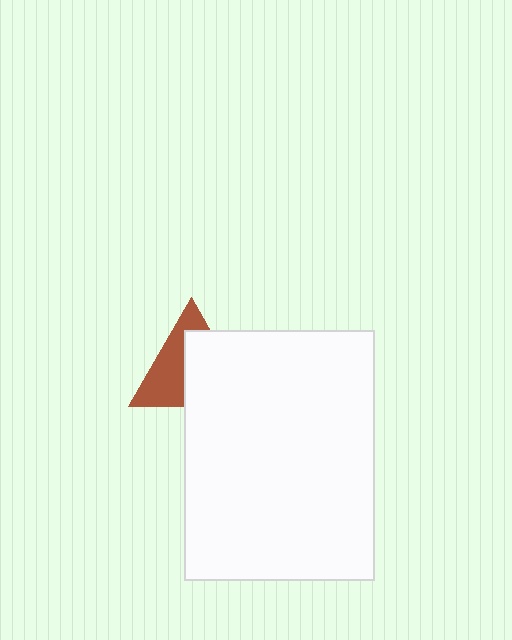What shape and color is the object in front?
The object in front is a white rectangle.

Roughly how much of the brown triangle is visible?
About half of it is visible (roughly 46%).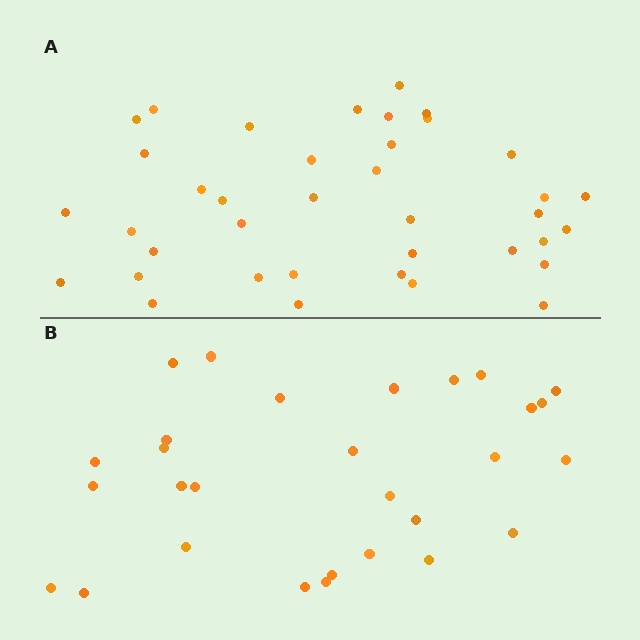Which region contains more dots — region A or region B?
Region A (the top region) has more dots.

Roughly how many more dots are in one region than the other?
Region A has roughly 8 or so more dots than region B.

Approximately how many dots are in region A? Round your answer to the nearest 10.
About 40 dots. (The exact count is 38, which rounds to 40.)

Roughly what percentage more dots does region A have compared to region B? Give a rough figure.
About 30% more.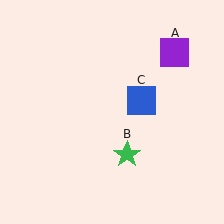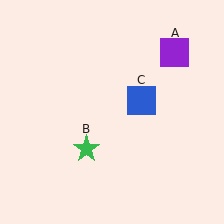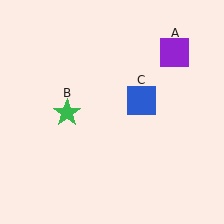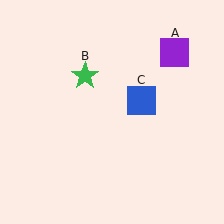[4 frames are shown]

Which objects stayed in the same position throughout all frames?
Purple square (object A) and blue square (object C) remained stationary.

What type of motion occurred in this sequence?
The green star (object B) rotated clockwise around the center of the scene.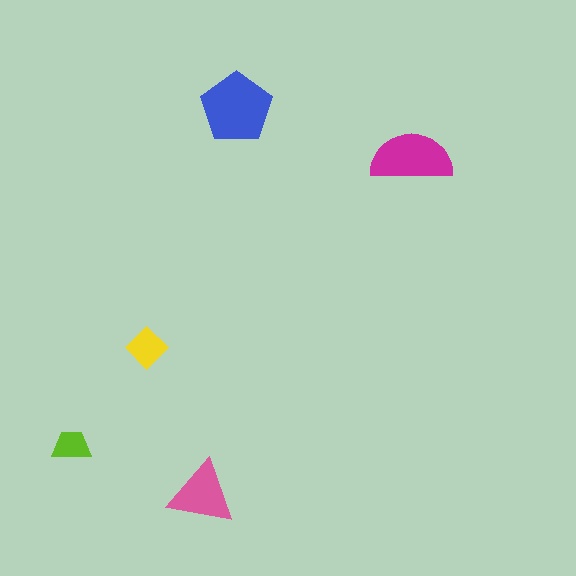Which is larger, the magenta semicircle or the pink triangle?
The magenta semicircle.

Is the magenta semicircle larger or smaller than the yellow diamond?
Larger.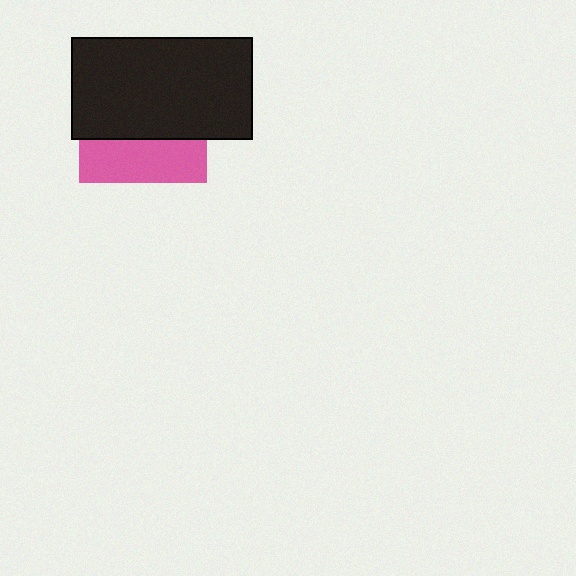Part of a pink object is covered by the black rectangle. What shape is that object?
It is a square.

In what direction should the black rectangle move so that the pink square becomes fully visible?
The black rectangle should move up. That is the shortest direction to clear the overlap and leave the pink square fully visible.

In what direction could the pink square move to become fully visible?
The pink square could move down. That would shift it out from behind the black rectangle entirely.